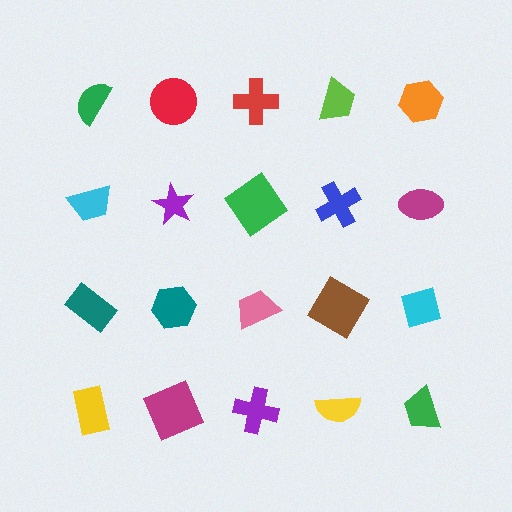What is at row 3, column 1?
A teal rectangle.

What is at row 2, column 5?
A magenta ellipse.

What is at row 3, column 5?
A cyan square.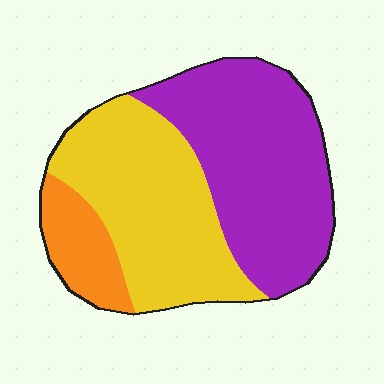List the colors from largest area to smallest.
From largest to smallest: purple, yellow, orange.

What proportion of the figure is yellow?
Yellow covers about 40% of the figure.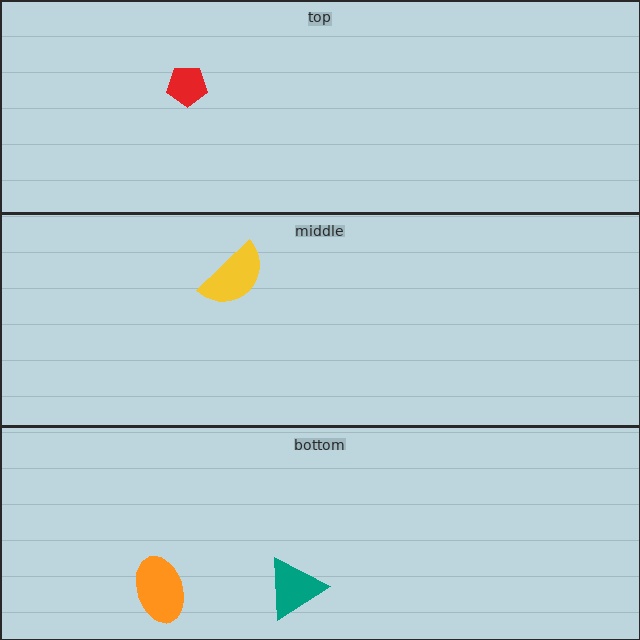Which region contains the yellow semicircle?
The middle region.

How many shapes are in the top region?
1.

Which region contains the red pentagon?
The top region.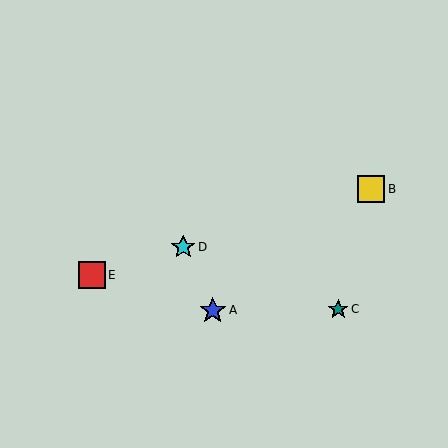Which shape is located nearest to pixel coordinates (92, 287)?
The red square (labeled E) at (92, 275) is nearest to that location.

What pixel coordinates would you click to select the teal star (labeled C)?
Click at (338, 309) to select the teal star C.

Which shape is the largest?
The yellow square (labeled B) is the largest.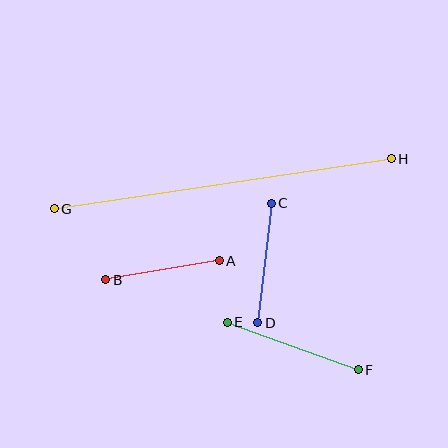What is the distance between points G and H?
The distance is approximately 341 pixels.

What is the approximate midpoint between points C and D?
The midpoint is at approximately (265, 263) pixels.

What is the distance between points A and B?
The distance is approximately 115 pixels.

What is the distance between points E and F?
The distance is approximately 140 pixels.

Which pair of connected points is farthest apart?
Points G and H are farthest apart.